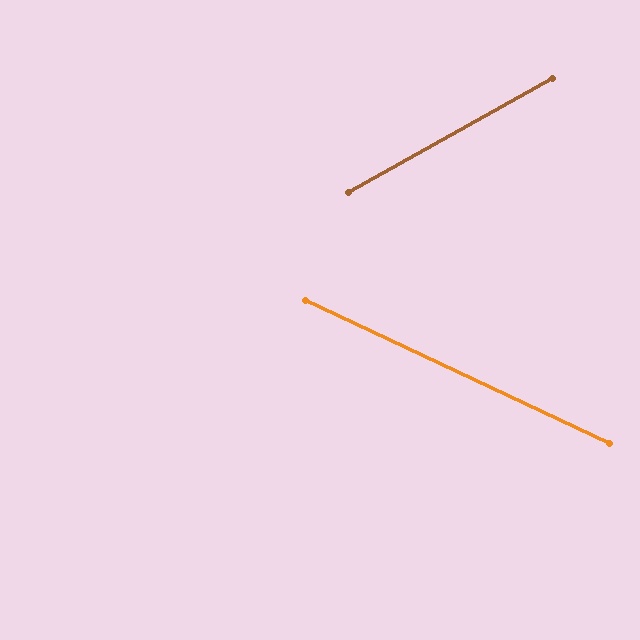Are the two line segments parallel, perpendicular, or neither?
Neither parallel nor perpendicular — they differ by about 54°.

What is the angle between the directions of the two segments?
Approximately 54 degrees.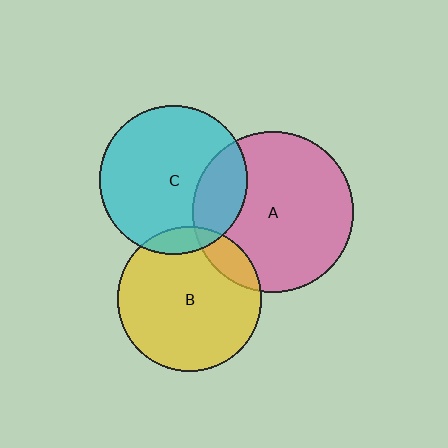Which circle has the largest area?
Circle A (pink).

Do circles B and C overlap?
Yes.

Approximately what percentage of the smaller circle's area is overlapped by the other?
Approximately 10%.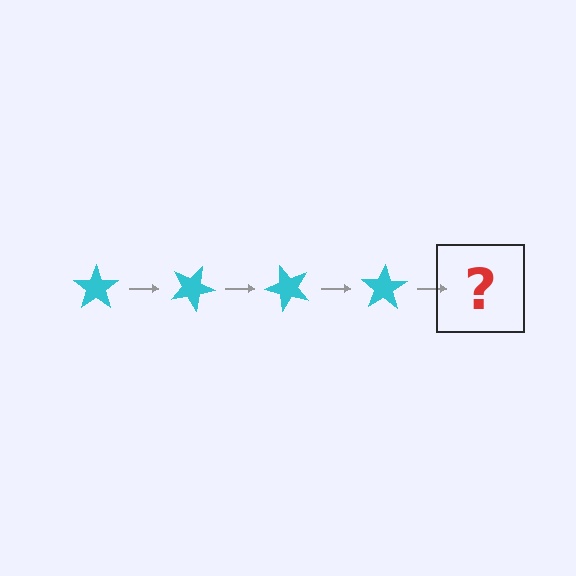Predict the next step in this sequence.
The next step is a cyan star rotated 100 degrees.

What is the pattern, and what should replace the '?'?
The pattern is that the star rotates 25 degrees each step. The '?' should be a cyan star rotated 100 degrees.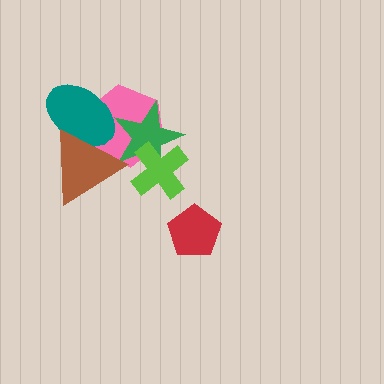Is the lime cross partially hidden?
No, no other shape covers it.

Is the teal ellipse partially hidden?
Yes, it is partially covered by another shape.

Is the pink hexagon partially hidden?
Yes, it is partially covered by another shape.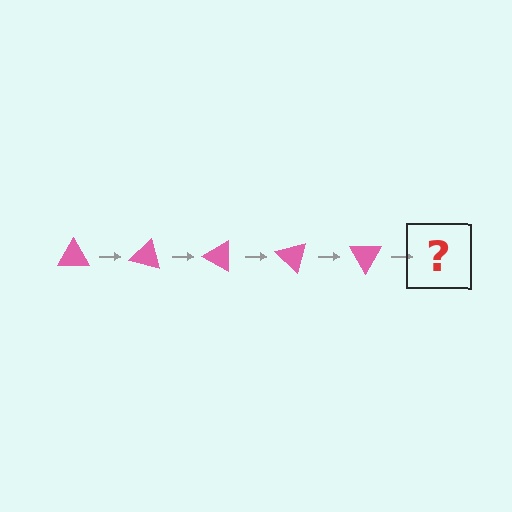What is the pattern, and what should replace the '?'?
The pattern is that the triangle rotates 15 degrees each step. The '?' should be a pink triangle rotated 75 degrees.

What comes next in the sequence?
The next element should be a pink triangle rotated 75 degrees.